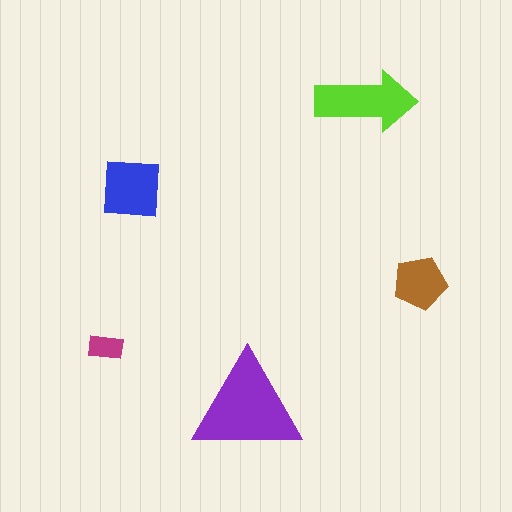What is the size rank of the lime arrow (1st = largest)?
2nd.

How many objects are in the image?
There are 5 objects in the image.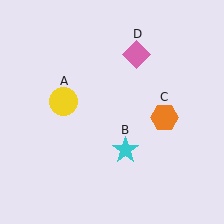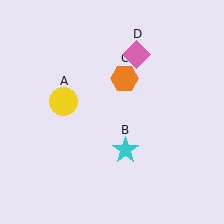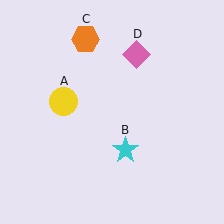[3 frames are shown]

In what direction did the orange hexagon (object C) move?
The orange hexagon (object C) moved up and to the left.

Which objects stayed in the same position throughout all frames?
Yellow circle (object A) and cyan star (object B) and pink diamond (object D) remained stationary.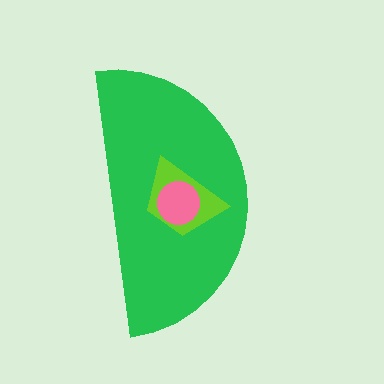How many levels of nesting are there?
3.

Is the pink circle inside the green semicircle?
Yes.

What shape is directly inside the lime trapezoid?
The pink circle.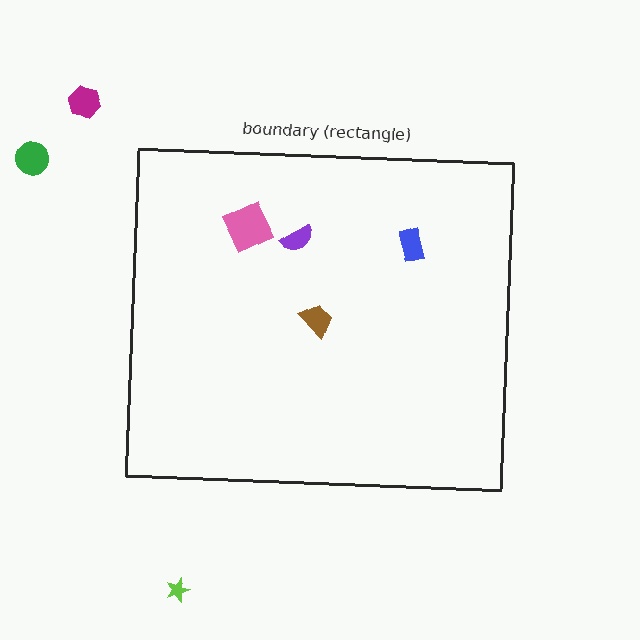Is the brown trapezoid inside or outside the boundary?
Inside.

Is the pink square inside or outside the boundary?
Inside.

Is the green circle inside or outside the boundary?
Outside.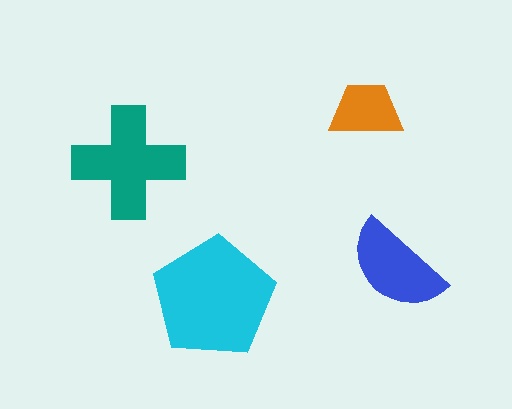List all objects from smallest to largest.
The orange trapezoid, the blue semicircle, the teal cross, the cyan pentagon.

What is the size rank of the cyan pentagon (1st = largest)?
1st.